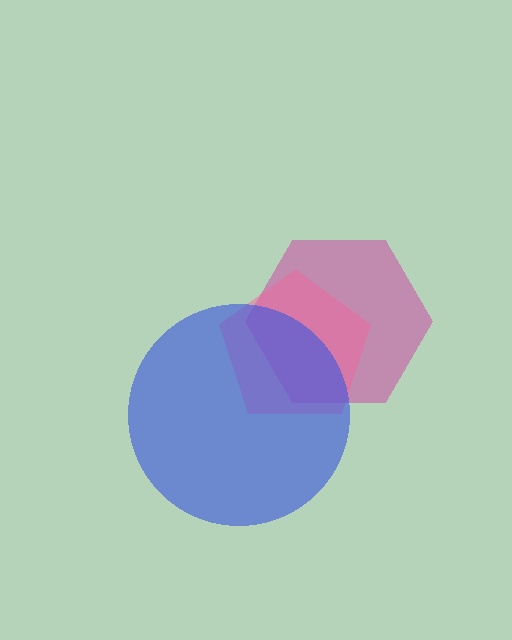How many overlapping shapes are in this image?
There are 3 overlapping shapes in the image.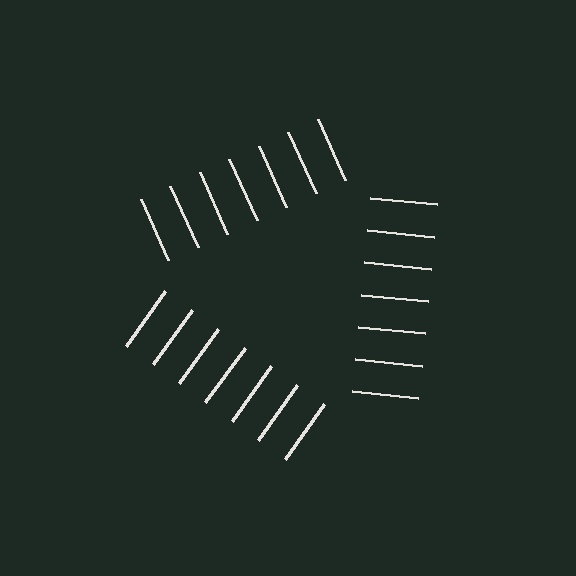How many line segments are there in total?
21 — 7 along each of the 3 edges.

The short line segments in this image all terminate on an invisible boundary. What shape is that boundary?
An illusory triangle — the line segments terminate on its edges but no continuous stroke is drawn.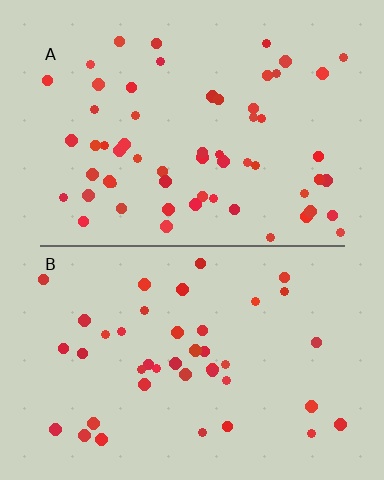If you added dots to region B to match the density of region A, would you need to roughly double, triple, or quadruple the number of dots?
Approximately double.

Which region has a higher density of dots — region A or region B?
A (the top).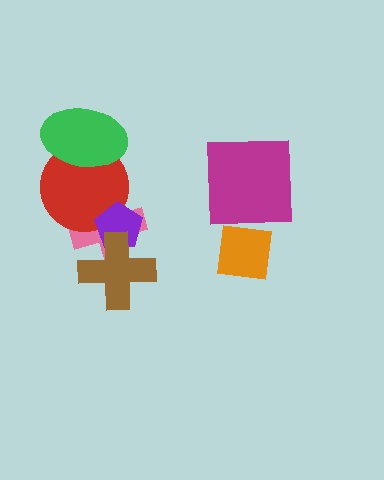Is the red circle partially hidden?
Yes, it is partially covered by another shape.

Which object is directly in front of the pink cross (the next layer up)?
The red circle is directly in front of the pink cross.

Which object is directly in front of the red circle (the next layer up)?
The purple pentagon is directly in front of the red circle.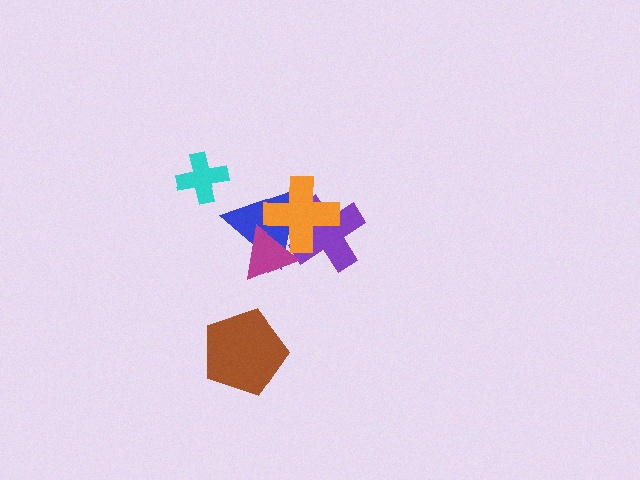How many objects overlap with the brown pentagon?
0 objects overlap with the brown pentagon.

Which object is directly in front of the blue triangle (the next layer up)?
The magenta triangle is directly in front of the blue triangle.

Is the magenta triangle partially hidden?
Yes, it is partially covered by another shape.